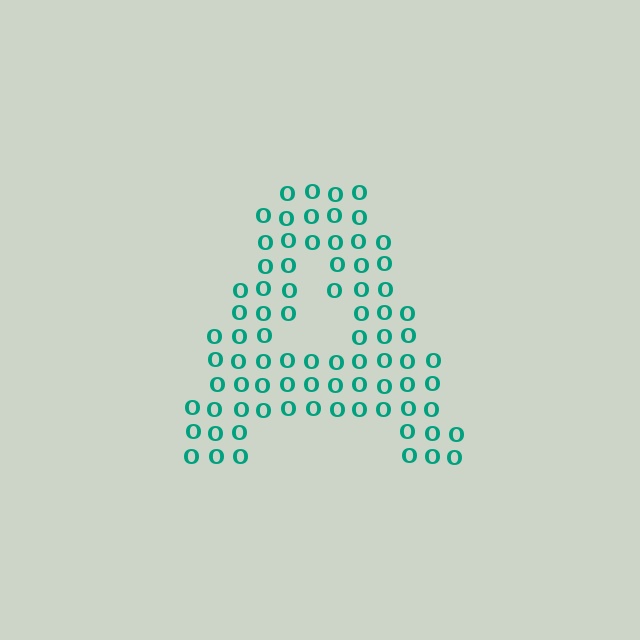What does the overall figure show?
The overall figure shows the letter A.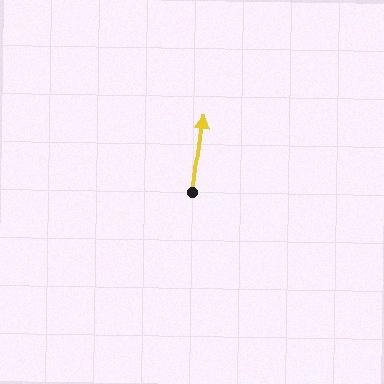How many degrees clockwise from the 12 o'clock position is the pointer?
Approximately 8 degrees.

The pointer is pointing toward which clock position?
Roughly 12 o'clock.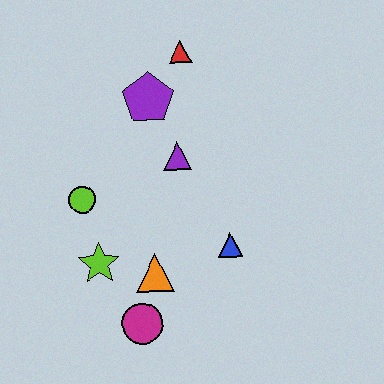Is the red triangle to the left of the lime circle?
No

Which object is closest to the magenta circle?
The orange triangle is closest to the magenta circle.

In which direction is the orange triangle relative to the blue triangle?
The orange triangle is to the left of the blue triangle.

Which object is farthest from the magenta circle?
The red triangle is farthest from the magenta circle.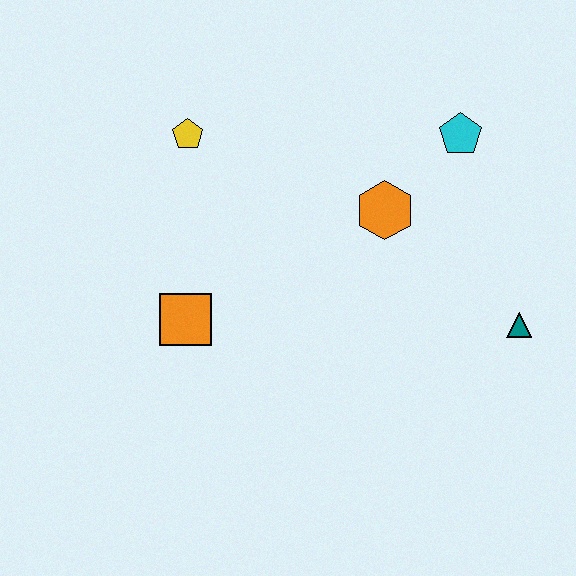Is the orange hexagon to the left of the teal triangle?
Yes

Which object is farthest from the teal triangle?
The yellow pentagon is farthest from the teal triangle.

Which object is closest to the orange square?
The yellow pentagon is closest to the orange square.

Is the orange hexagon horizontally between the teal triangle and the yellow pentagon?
Yes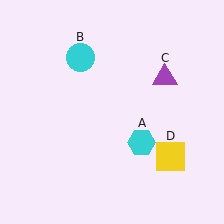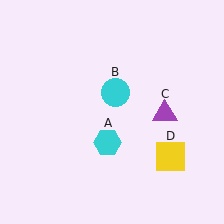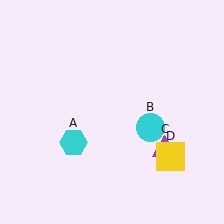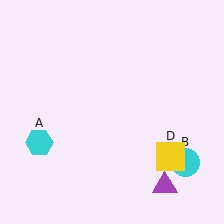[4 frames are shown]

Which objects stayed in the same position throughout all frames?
Yellow square (object D) remained stationary.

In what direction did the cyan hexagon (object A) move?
The cyan hexagon (object A) moved left.